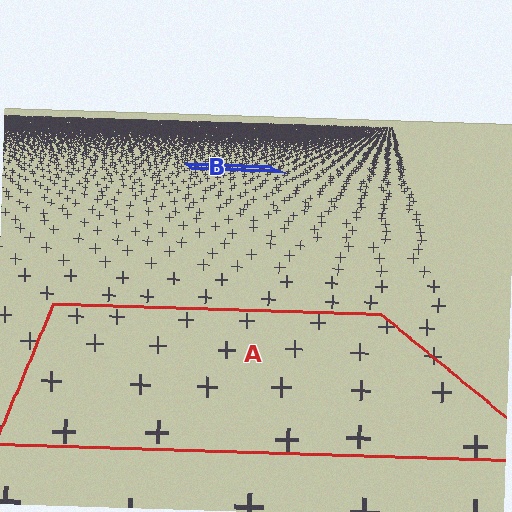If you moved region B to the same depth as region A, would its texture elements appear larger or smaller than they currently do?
They would appear larger. At a closer depth, the same texture elements are projected at a bigger on-screen size.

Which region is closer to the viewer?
Region A is closer. The texture elements there are larger and more spread out.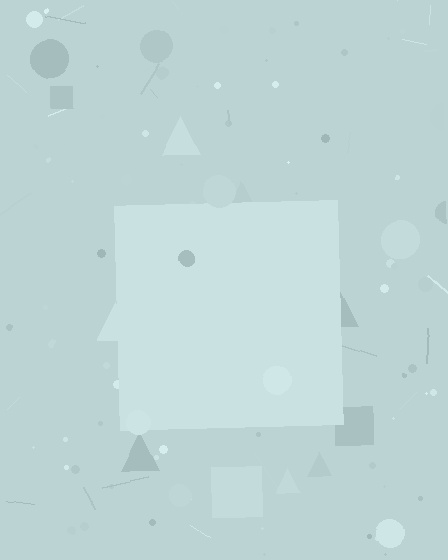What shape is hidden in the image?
A square is hidden in the image.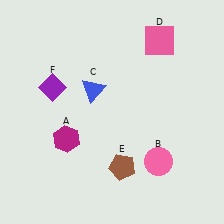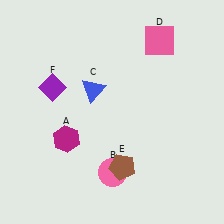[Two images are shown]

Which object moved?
The pink circle (B) moved left.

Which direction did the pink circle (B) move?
The pink circle (B) moved left.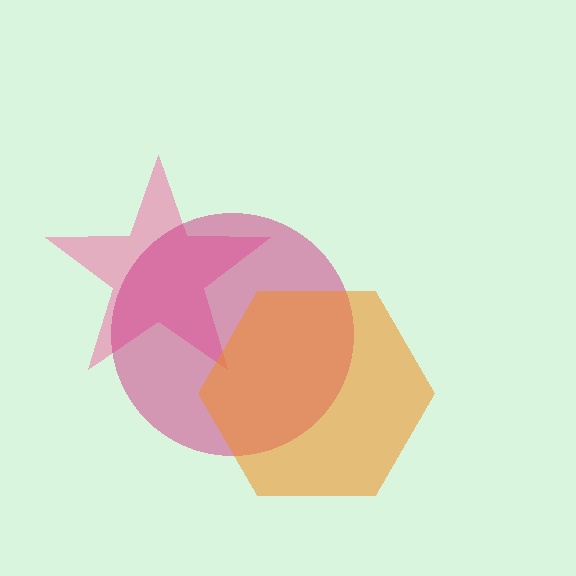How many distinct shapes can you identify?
There are 3 distinct shapes: a pink star, a magenta circle, an orange hexagon.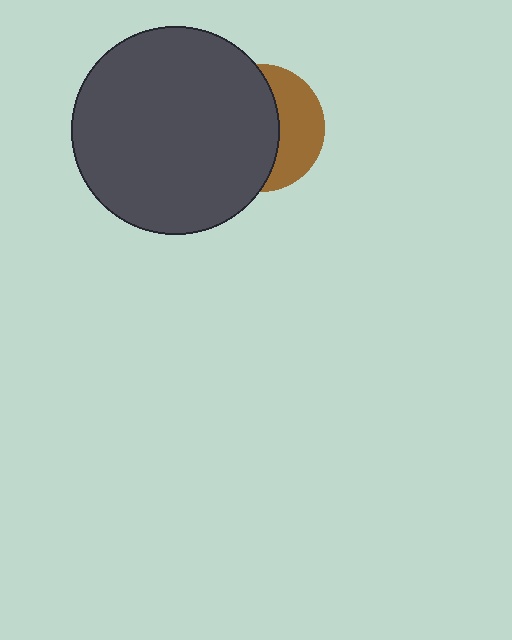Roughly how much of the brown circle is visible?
A small part of it is visible (roughly 38%).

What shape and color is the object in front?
The object in front is a dark gray circle.